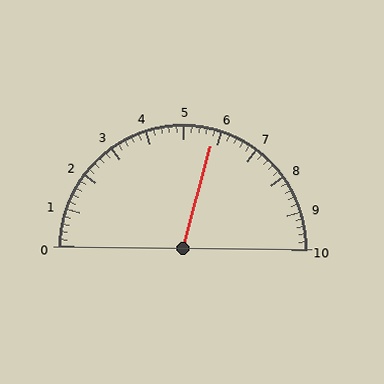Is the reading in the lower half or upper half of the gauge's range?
The reading is in the upper half of the range (0 to 10).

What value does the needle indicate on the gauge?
The needle indicates approximately 5.8.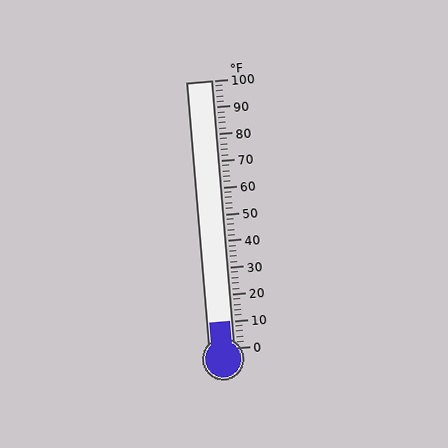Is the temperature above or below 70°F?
The temperature is below 70°F.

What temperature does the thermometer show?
The thermometer shows approximately 10°F.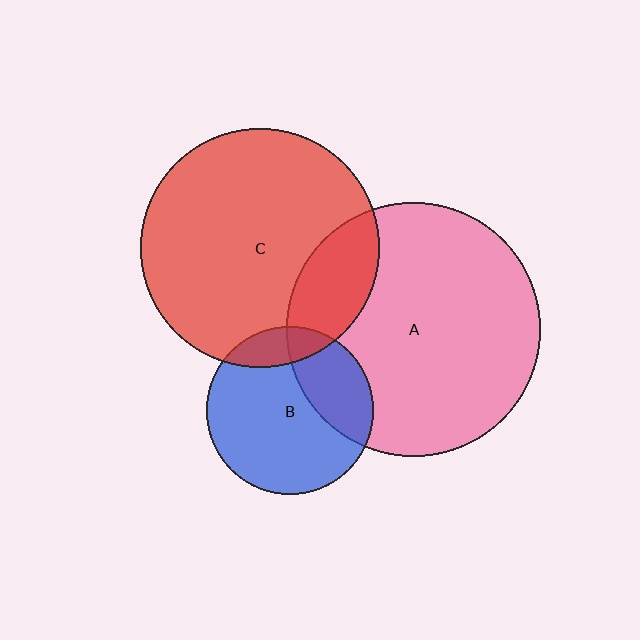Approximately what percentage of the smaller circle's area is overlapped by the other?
Approximately 15%.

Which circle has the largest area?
Circle A (pink).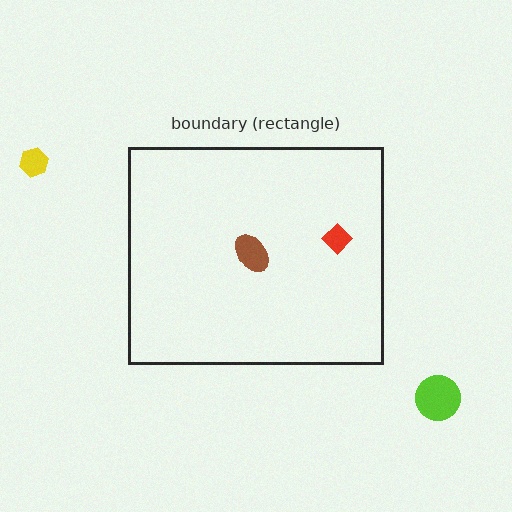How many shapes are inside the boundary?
2 inside, 2 outside.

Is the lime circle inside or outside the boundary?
Outside.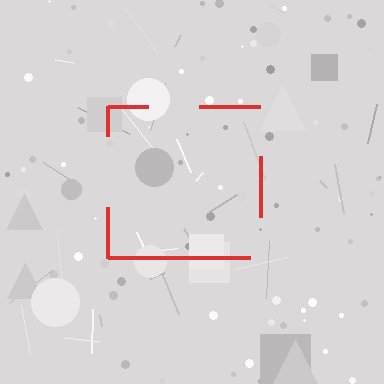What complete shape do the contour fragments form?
The contour fragments form a square.